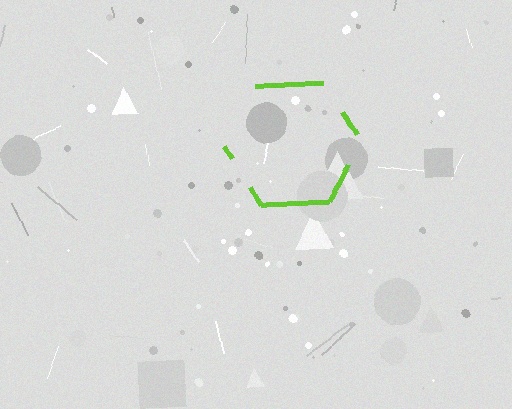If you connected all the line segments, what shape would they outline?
They would outline a hexagon.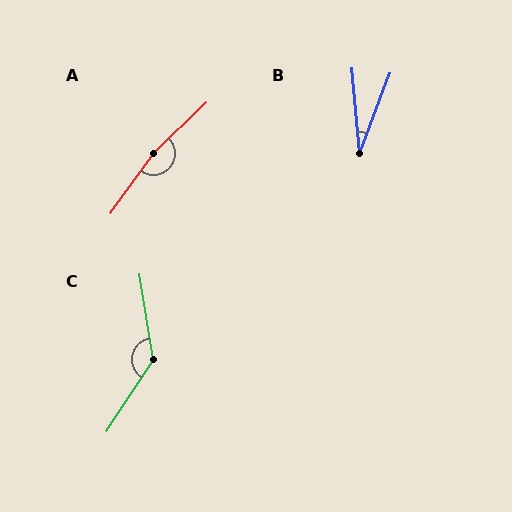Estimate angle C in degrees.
Approximately 138 degrees.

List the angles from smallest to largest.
B (26°), C (138°), A (169°).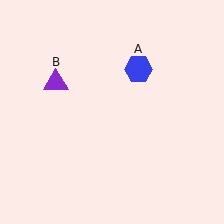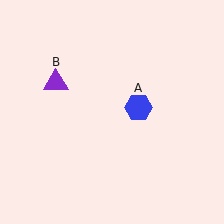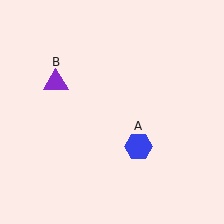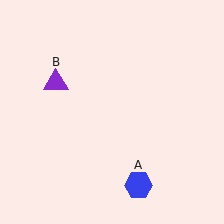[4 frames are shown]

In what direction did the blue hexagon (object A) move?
The blue hexagon (object A) moved down.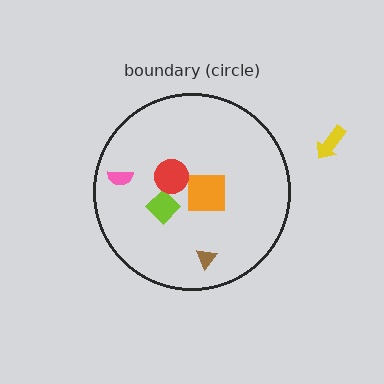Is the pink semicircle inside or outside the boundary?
Inside.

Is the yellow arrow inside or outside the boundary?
Outside.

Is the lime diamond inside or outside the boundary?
Inside.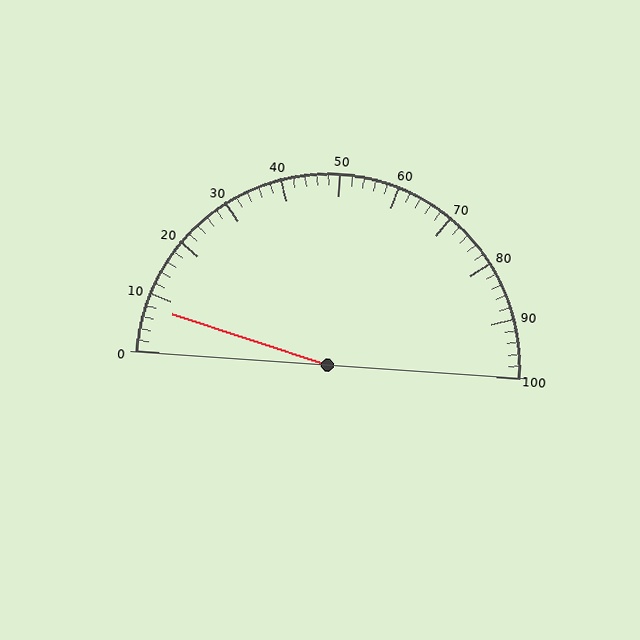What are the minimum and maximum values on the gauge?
The gauge ranges from 0 to 100.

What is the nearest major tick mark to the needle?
The nearest major tick mark is 10.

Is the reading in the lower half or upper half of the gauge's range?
The reading is in the lower half of the range (0 to 100).